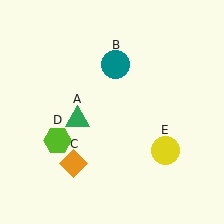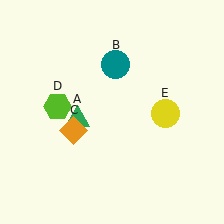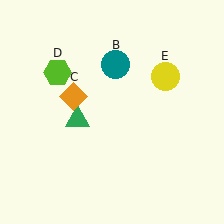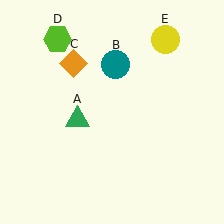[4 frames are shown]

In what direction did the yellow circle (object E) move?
The yellow circle (object E) moved up.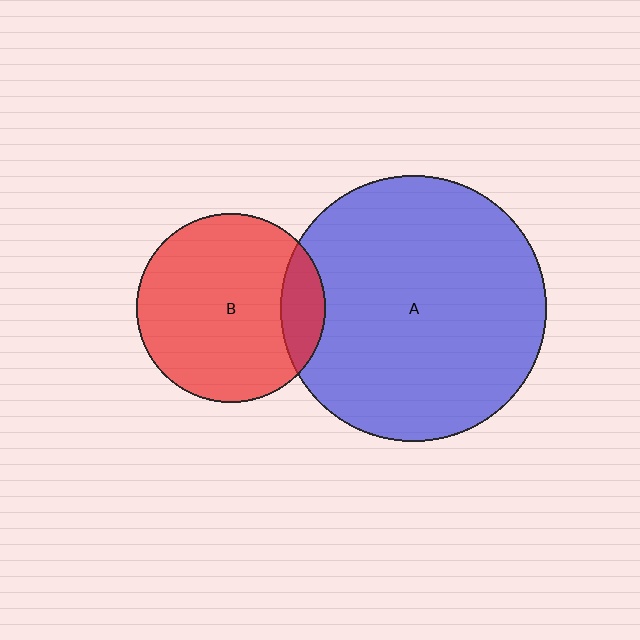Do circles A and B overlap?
Yes.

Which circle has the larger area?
Circle A (blue).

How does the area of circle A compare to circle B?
Approximately 2.0 times.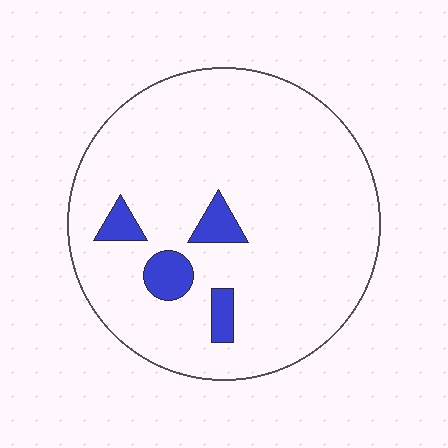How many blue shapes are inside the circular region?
4.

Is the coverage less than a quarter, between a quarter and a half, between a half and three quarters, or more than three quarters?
Less than a quarter.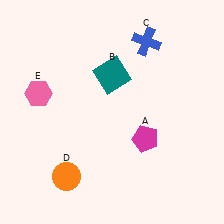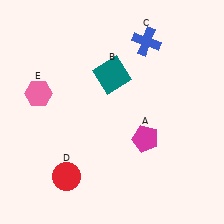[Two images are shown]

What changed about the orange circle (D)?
In Image 1, D is orange. In Image 2, it changed to red.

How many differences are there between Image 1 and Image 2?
There is 1 difference between the two images.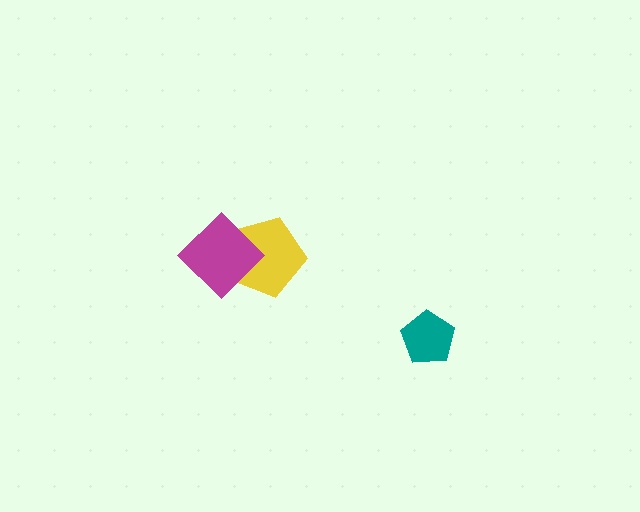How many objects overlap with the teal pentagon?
0 objects overlap with the teal pentagon.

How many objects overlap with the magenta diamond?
1 object overlaps with the magenta diamond.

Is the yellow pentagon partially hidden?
Yes, it is partially covered by another shape.